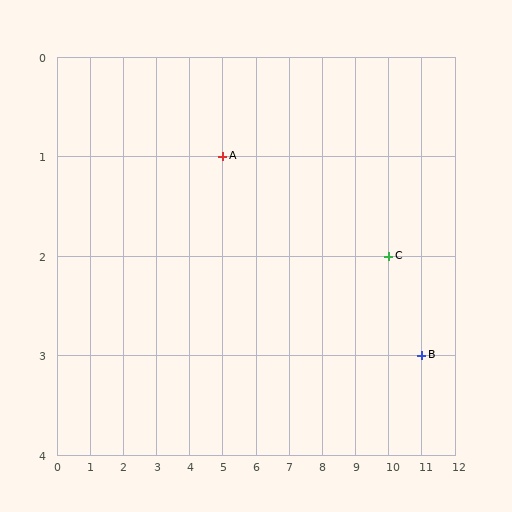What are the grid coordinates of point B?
Point B is at grid coordinates (11, 3).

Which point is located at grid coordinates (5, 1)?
Point A is at (5, 1).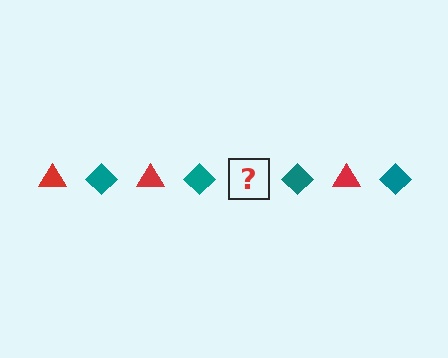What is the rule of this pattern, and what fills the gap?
The rule is that the pattern alternates between red triangle and teal diamond. The gap should be filled with a red triangle.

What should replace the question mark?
The question mark should be replaced with a red triangle.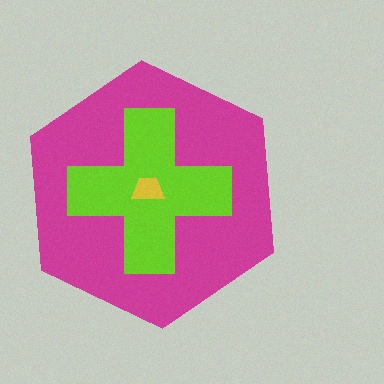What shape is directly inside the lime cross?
The yellow trapezoid.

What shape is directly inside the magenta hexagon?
The lime cross.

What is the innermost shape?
The yellow trapezoid.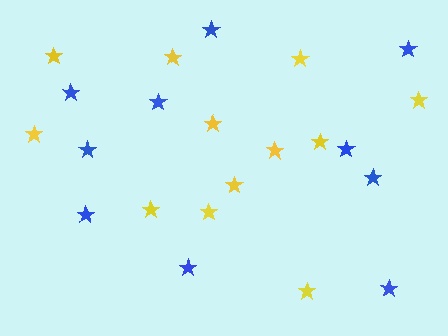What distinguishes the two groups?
There are 2 groups: one group of blue stars (10) and one group of yellow stars (12).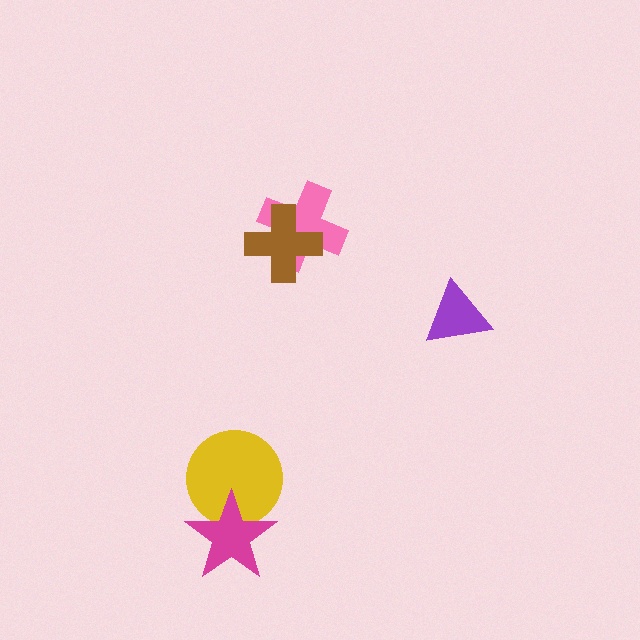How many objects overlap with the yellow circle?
1 object overlaps with the yellow circle.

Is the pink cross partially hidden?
Yes, it is partially covered by another shape.